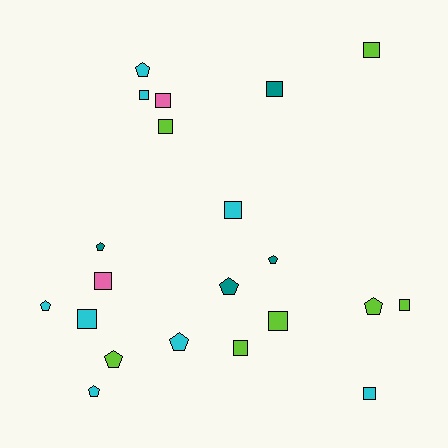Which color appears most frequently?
Cyan, with 8 objects.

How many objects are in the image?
There are 21 objects.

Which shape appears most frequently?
Square, with 12 objects.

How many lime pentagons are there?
There are 2 lime pentagons.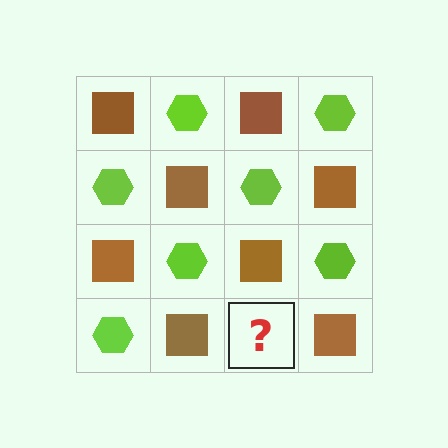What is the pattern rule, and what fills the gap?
The rule is that it alternates brown square and lime hexagon in a checkerboard pattern. The gap should be filled with a lime hexagon.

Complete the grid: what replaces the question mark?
The question mark should be replaced with a lime hexagon.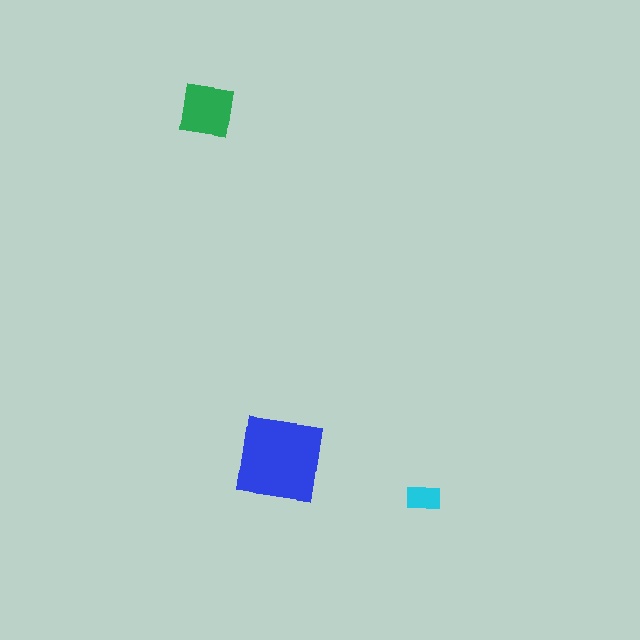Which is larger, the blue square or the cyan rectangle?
The blue square.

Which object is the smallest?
The cyan rectangle.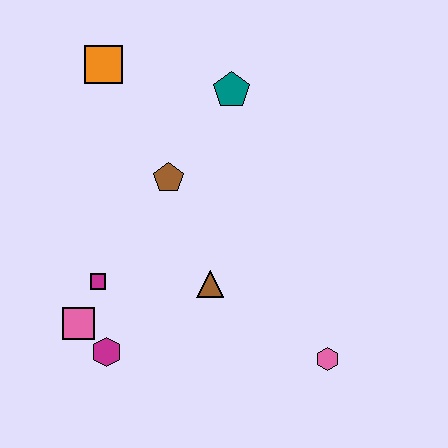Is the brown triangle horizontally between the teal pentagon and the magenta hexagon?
Yes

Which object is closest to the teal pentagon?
The brown pentagon is closest to the teal pentagon.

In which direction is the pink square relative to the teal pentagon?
The pink square is below the teal pentagon.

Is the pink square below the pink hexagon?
No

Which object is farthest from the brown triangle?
The orange square is farthest from the brown triangle.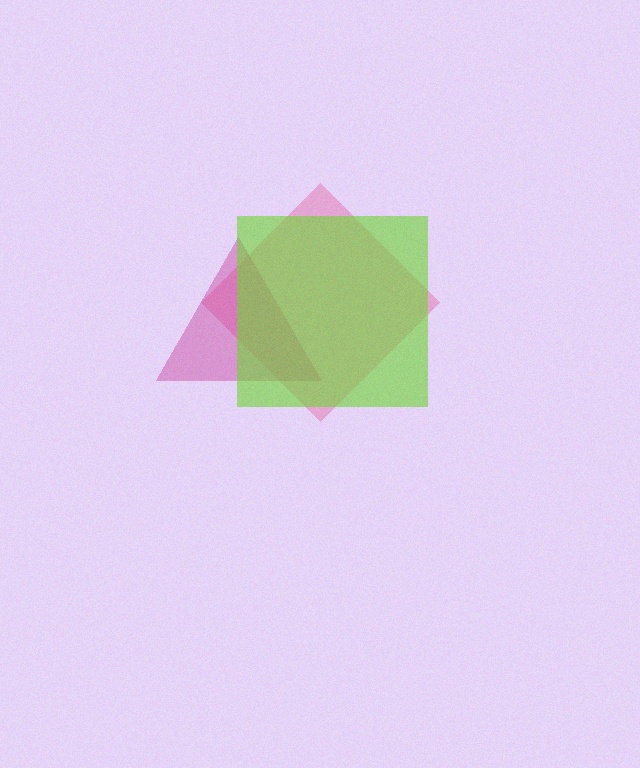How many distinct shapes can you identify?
There are 3 distinct shapes: a pink diamond, a magenta triangle, a lime square.